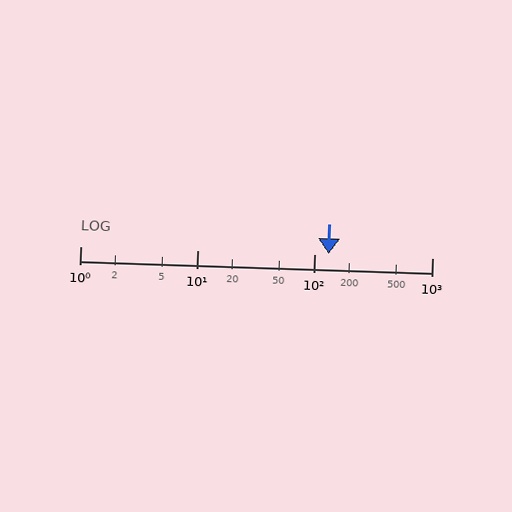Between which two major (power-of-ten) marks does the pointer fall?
The pointer is between 100 and 1000.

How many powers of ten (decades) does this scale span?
The scale spans 3 decades, from 1 to 1000.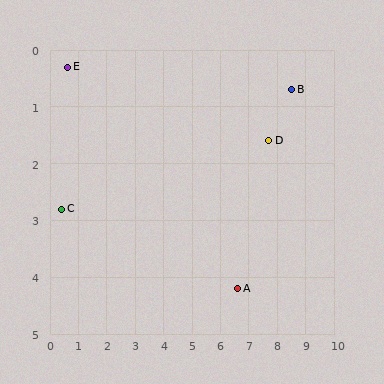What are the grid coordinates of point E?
Point E is at approximately (0.6, 0.3).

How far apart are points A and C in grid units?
Points A and C are about 6.4 grid units apart.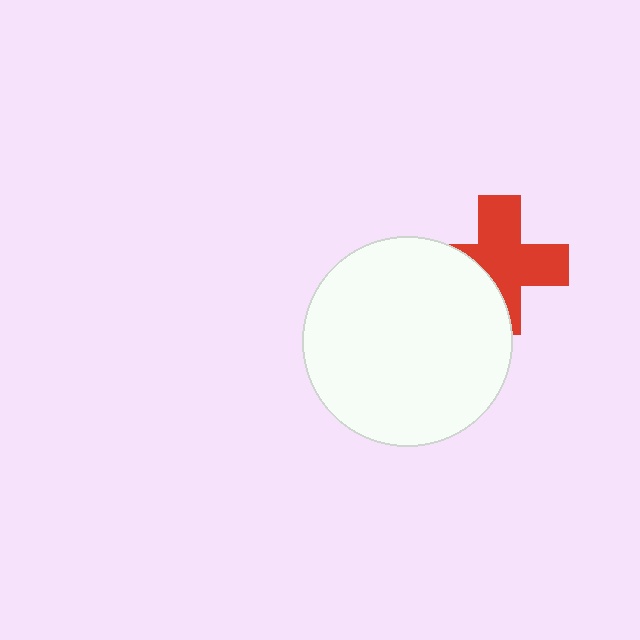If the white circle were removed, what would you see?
You would see the complete red cross.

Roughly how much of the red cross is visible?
Most of it is visible (roughly 66%).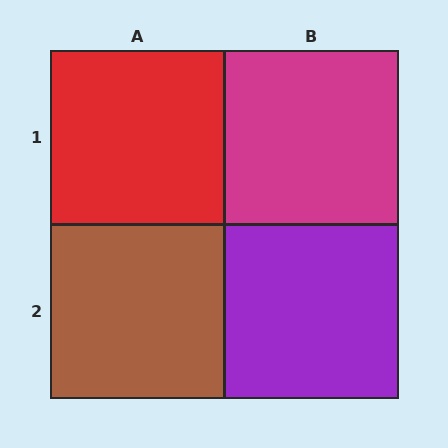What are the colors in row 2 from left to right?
Brown, purple.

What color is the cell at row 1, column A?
Red.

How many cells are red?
1 cell is red.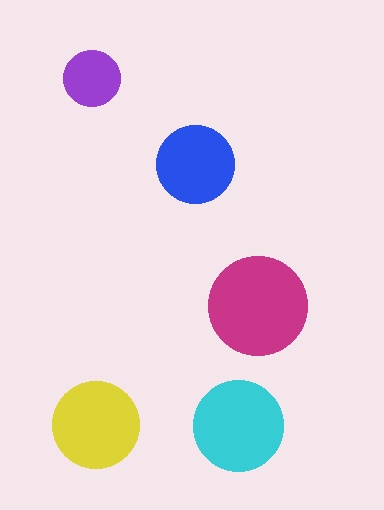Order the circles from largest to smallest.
the magenta one, the cyan one, the yellow one, the blue one, the purple one.